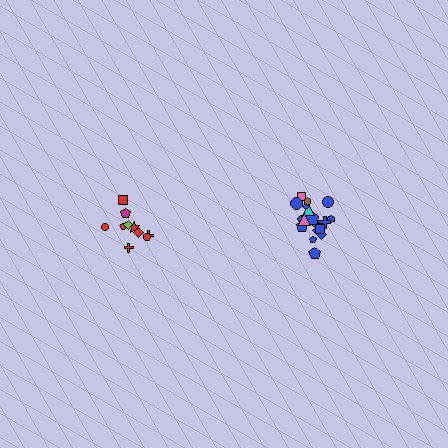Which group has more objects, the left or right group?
The right group.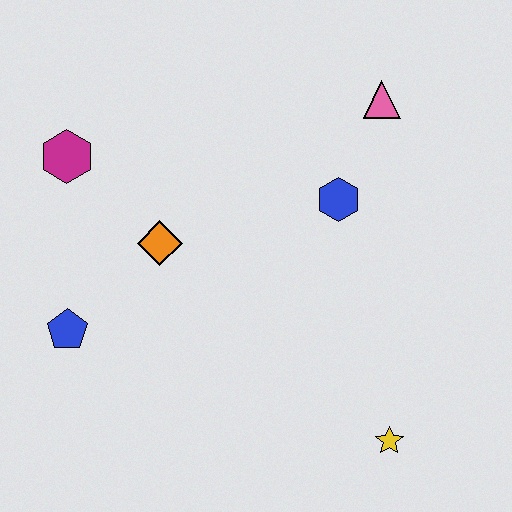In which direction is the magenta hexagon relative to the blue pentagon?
The magenta hexagon is above the blue pentagon.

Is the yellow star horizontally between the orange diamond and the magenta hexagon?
No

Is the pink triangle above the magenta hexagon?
Yes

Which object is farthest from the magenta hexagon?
The yellow star is farthest from the magenta hexagon.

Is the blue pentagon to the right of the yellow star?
No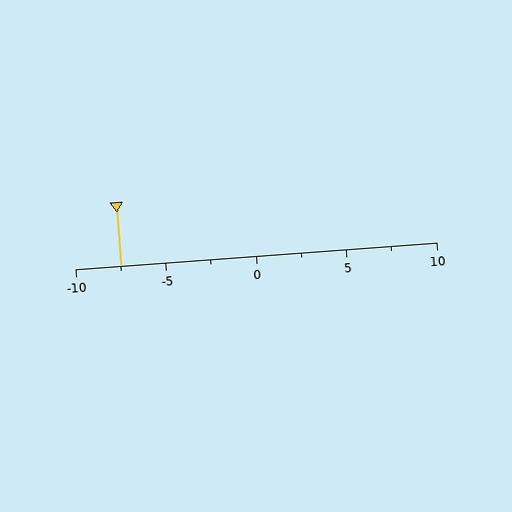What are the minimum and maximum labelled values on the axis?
The axis runs from -10 to 10.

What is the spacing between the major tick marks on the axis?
The major ticks are spaced 5 apart.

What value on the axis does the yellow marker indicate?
The marker indicates approximately -7.5.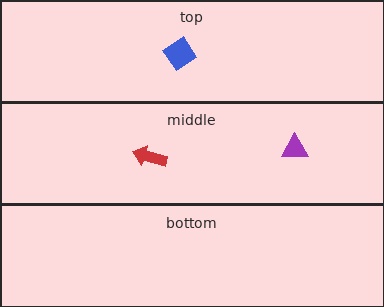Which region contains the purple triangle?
The middle region.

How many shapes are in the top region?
1.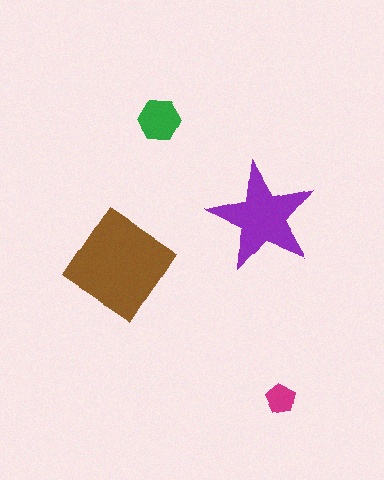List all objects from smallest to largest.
The magenta pentagon, the green hexagon, the purple star, the brown diamond.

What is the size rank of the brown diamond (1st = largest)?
1st.